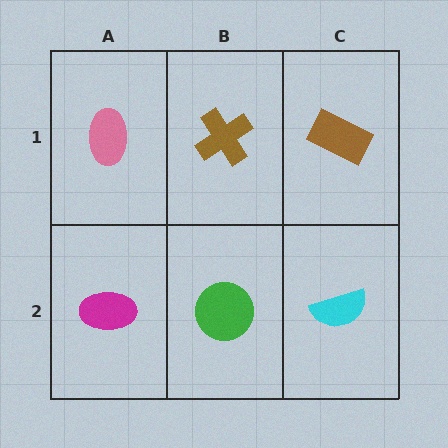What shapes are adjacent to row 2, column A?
A pink ellipse (row 1, column A), a green circle (row 2, column B).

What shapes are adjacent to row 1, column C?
A cyan semicircle (row 2, column C), a brown cross (row 1, column B).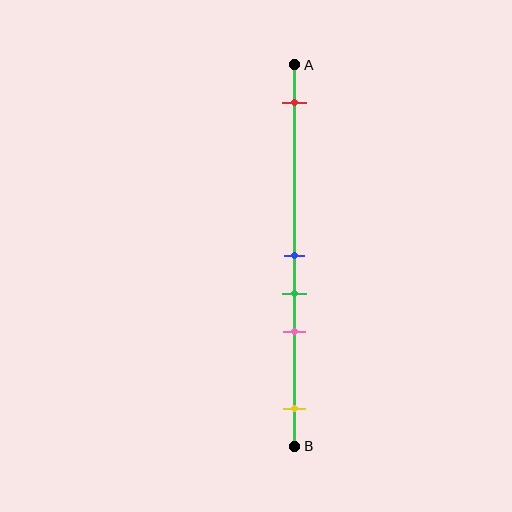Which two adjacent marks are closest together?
The blue and green marks are the closest adjacent pair.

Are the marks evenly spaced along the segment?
No, the marks are not evenly spaced.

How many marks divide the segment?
There are 5 marks dividing the segment.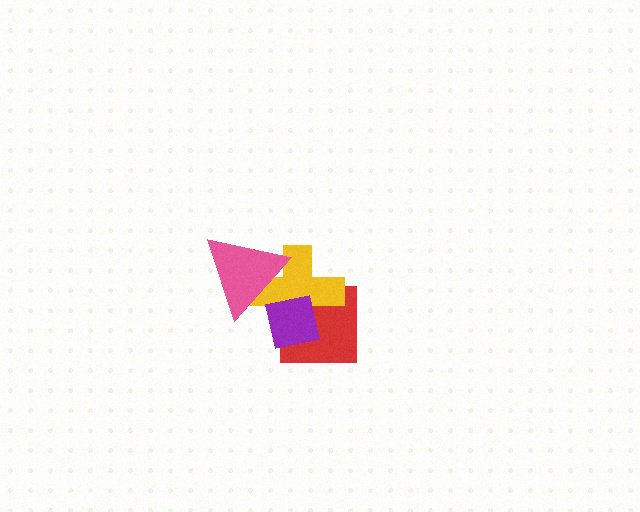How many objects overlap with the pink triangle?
2 objects overlap with the pink triangle.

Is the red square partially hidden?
Yes, it is partially covered by another shape.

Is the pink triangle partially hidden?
Yes, it is partially covered by another shape.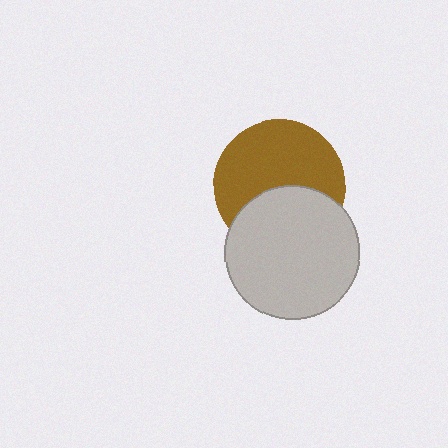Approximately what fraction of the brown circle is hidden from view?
Roughly 39% of the brown circle is hidden behind the light gray circle.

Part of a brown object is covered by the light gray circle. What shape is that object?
It is a circle.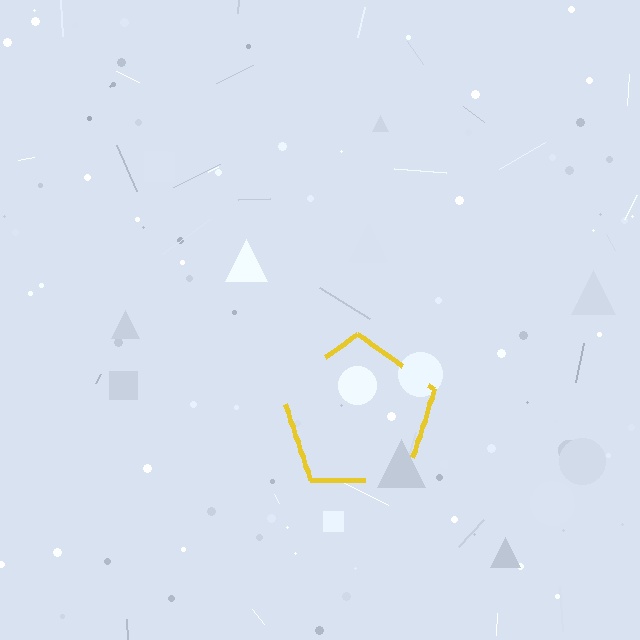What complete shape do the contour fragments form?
The contour fragments form a pentagon.